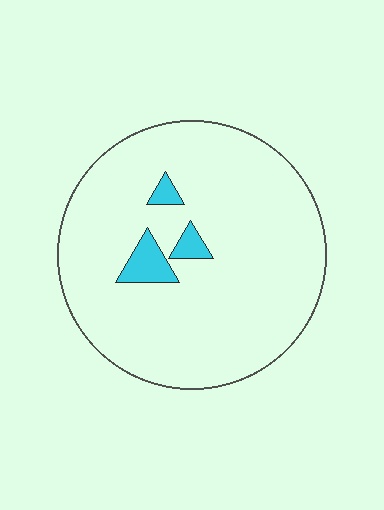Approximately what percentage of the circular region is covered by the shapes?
Approximately 5%.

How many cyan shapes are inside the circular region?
3.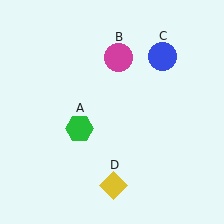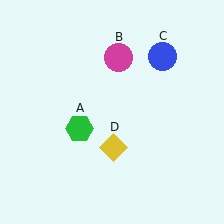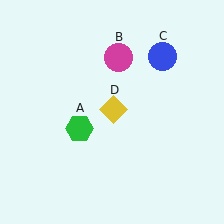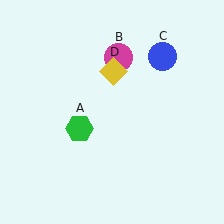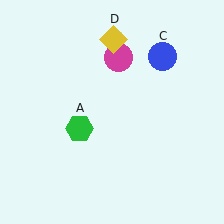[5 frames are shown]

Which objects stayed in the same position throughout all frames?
Green hexagon (object A) and magenta circle (object B) and blue circle (object C) remained stationary.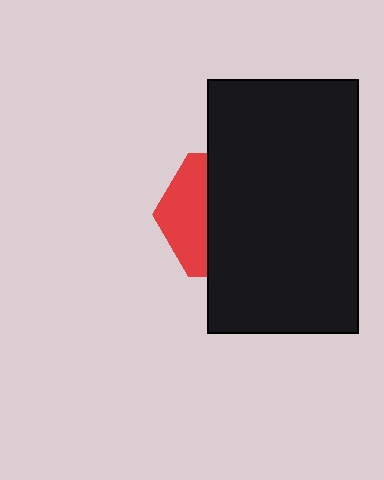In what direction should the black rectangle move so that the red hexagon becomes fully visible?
The black rectangle should move right. That is the shortest direction to clear the overlap and leave the red hexagon fully visible.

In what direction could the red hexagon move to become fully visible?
The red hexagon could move left. That would shift it out from behind the black rectangle entirely.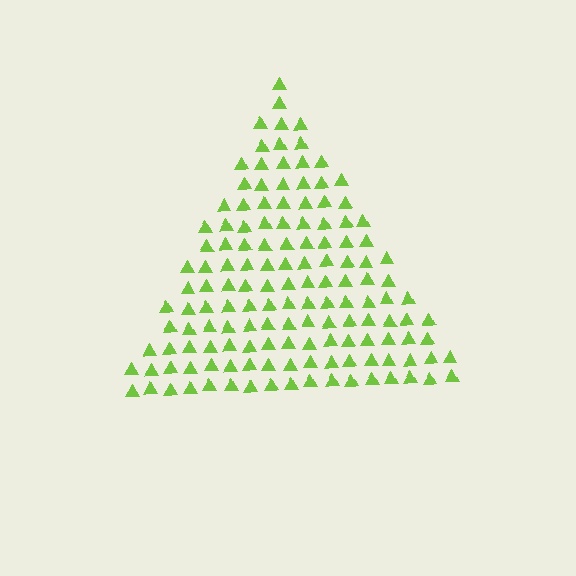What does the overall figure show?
The overall figure shows a triangle.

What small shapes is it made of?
It is made of small triangles.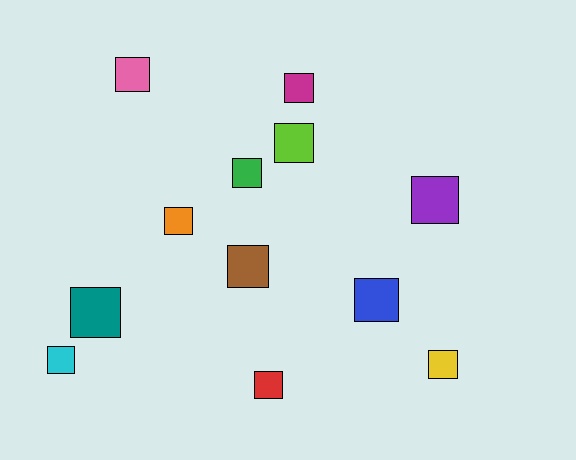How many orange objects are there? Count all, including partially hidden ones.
There is 1 orange object.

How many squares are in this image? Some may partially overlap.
There are 12 squares.